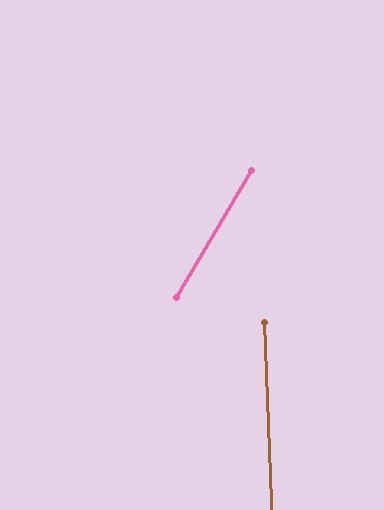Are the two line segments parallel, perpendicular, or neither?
Neither parallel nor perpendicular — they differ by about 33°.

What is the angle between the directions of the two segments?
Approximately 33 degrees.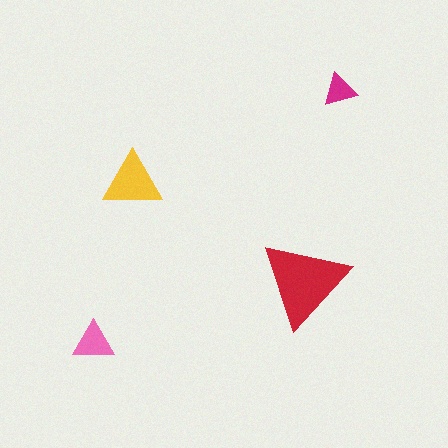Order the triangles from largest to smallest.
the red one, the yellow one, the pink one, the magenta one.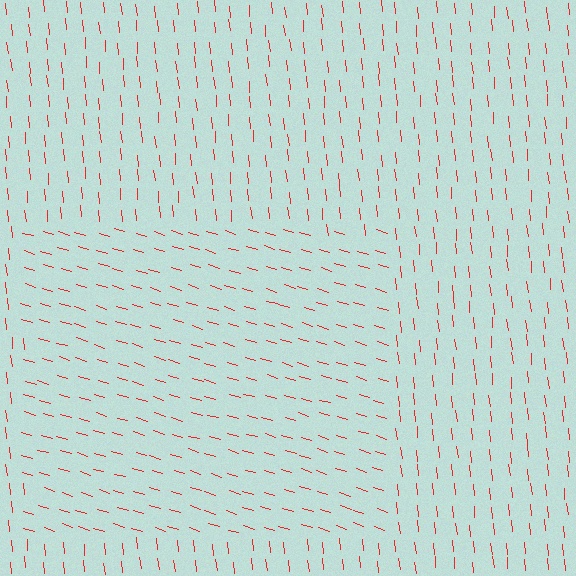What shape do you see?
I see a rectangle.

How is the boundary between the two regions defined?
The boundary is defined purely by a change in line orientation (approximately 68 degrees difference). All lines are the same color and thickness.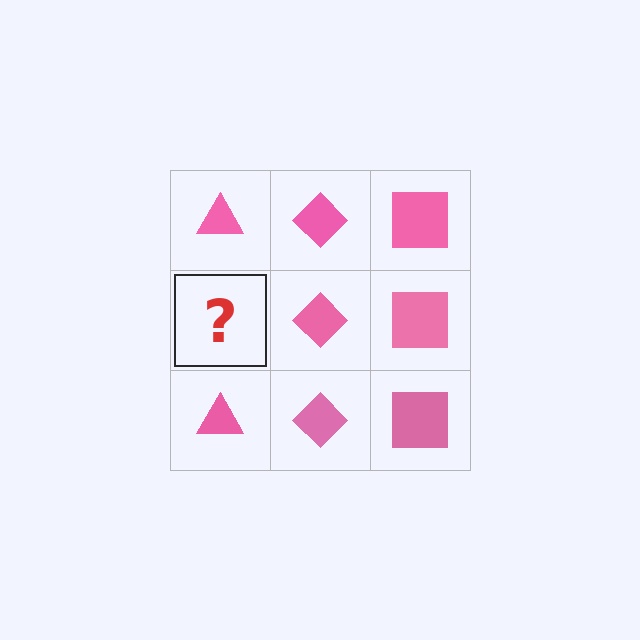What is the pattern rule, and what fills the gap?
The rule is that each column has a consistent shape. The gap should be filled with a pink triangle.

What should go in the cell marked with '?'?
The missing cell should contain a pink triangle.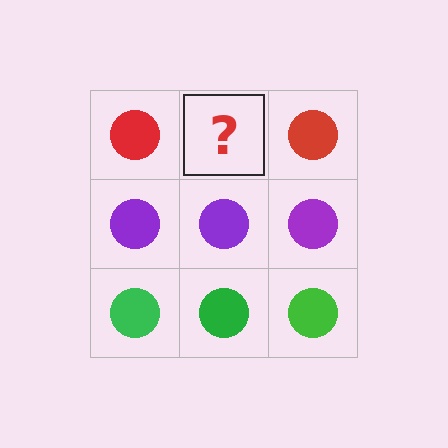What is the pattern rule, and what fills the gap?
The rule is that each row has a consistent color. The gap should be filled with a red circle.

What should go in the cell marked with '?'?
The missing cell should contain a red circle.